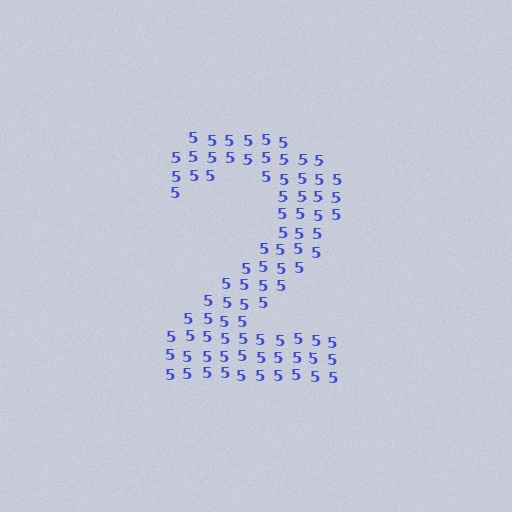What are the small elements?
The small elements are digit 5's.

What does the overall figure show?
The overall figure shows the digit 2.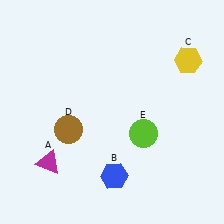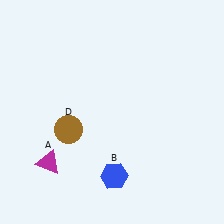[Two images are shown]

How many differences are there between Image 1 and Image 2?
There are 2 differences between the two images.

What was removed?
The lime circle (E), the yellow hexagon (C) were removed in Image 2.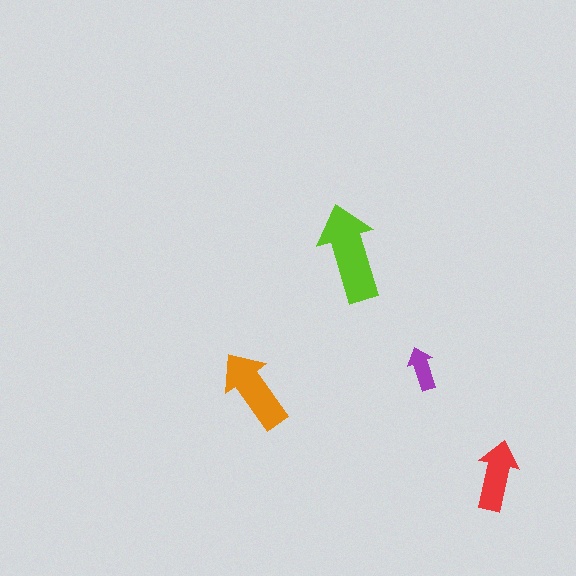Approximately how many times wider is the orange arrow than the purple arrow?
About 2 times wider.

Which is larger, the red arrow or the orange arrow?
The orange one.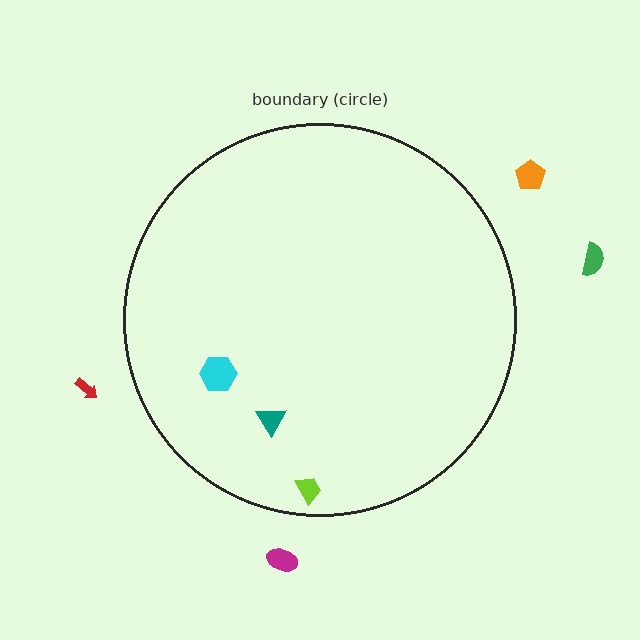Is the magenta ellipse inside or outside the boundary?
Outside.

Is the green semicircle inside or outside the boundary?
Outside.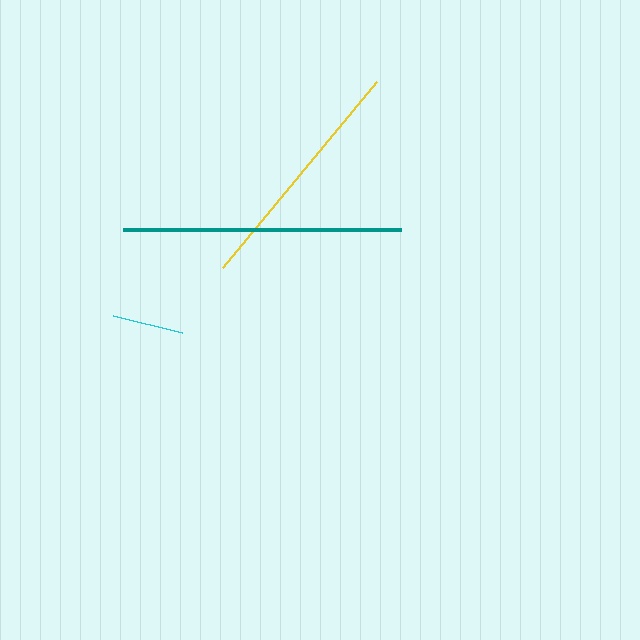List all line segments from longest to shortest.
From longest to shortest: teal, yellow, cyan.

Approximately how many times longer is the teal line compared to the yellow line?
The teal line is approximately 1.2 times the length of the yellow line.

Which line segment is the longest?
The teal line is the longest at approximately 278 pixels.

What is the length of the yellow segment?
The yellow segment is approximately 242 pixels long.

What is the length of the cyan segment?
The cyan segment is approximately 72 pixels long.